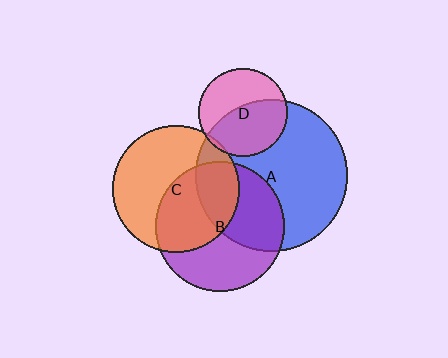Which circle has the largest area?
Circle A (blue).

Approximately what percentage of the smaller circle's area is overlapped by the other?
Approximately 25%.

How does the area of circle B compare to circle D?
Approximately 2.1 times.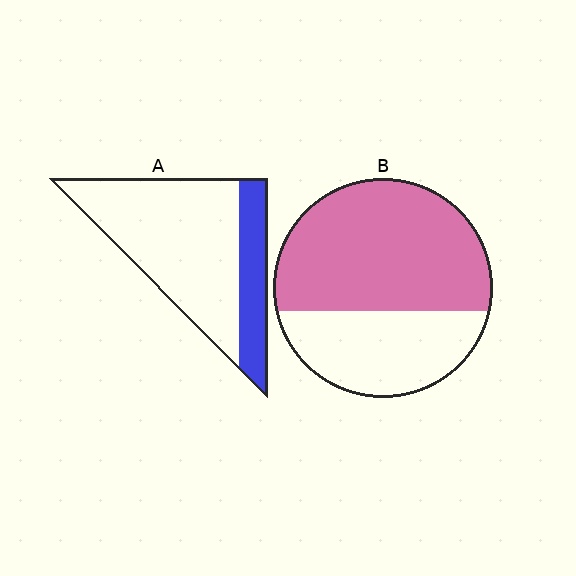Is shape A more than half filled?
No.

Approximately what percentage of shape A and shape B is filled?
A is approximately 25% and B is approximately 65%.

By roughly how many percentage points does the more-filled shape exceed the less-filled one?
By roughly 40 percentage points (B over A).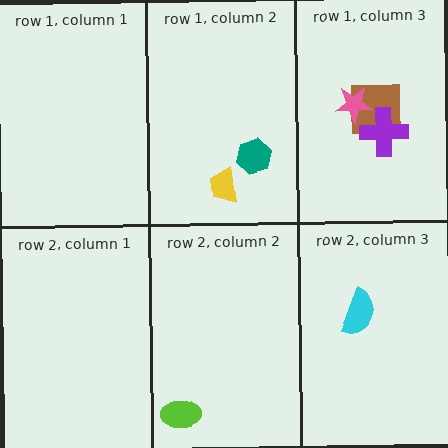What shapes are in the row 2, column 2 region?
The lime ellipse.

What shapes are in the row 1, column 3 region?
The brown square, the purple cross, the pink star.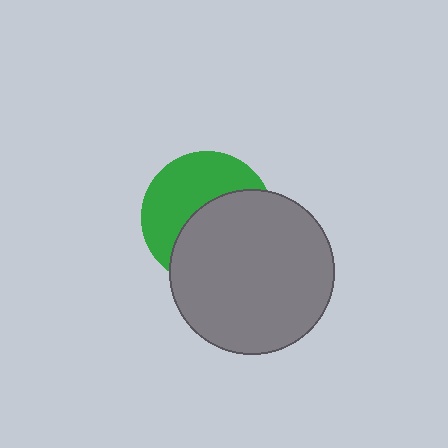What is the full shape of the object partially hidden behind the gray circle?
The partially hidden object is a green circle.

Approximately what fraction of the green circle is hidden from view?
Roughly 53% of the green circle is hidden behind the gray circle.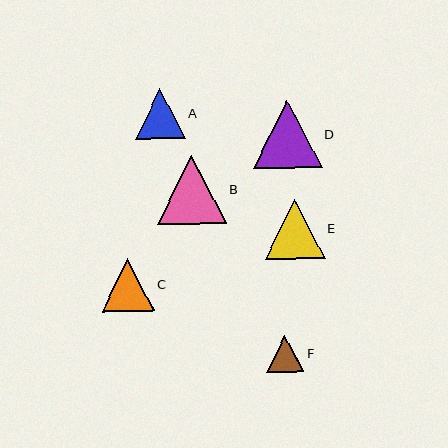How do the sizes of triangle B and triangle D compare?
Triangle B and triangle D are approximately the same size.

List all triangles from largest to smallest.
From largest to smallest: B, D, E, C, A, F.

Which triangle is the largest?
Triangle B is the largest with a size of approximately 69 pixels.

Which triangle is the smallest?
Triangle F is the smallest with a size of approximately 37 pixels.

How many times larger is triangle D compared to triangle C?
Triangle D is approximately 1.3 times the size of triangle C.